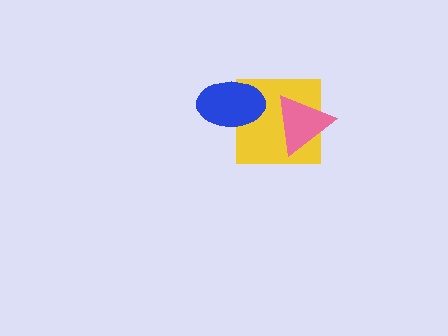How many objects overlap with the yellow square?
2 objects overlap with the yellow square.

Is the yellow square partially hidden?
Yes, it is partially covered by another shape.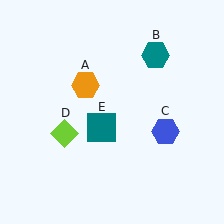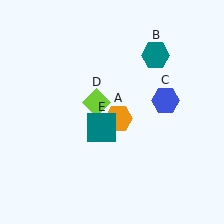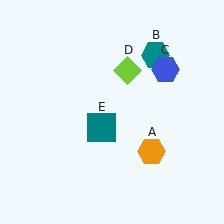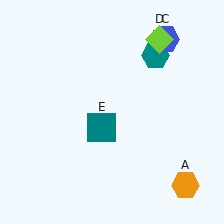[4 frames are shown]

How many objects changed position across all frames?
3 objects changed position: orange hexagon (object A), blue hexagon (object C), lime diamond (object D).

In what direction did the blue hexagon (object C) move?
The blue hexagon (object C) moved up.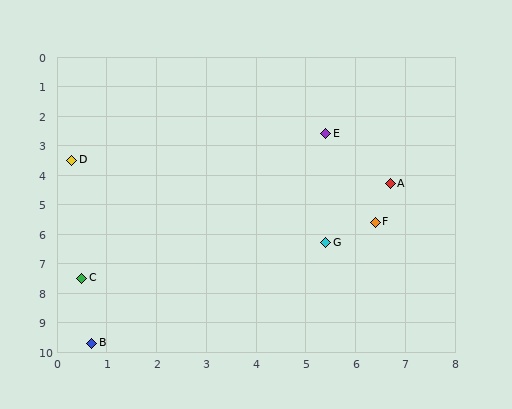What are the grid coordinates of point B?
Point B is at approximately (0.7, 9.7).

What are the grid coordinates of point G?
Point G is at approximately (5.4, 6.3).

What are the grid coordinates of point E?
Point E is at approximately (5.4, 2.6).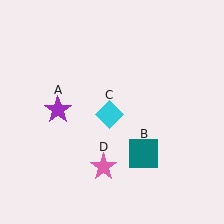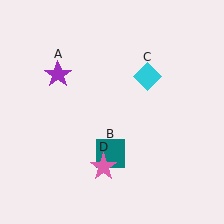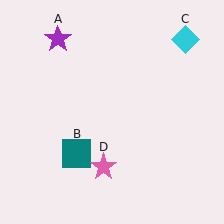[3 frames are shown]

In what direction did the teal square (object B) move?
The teal square (object B) moved left.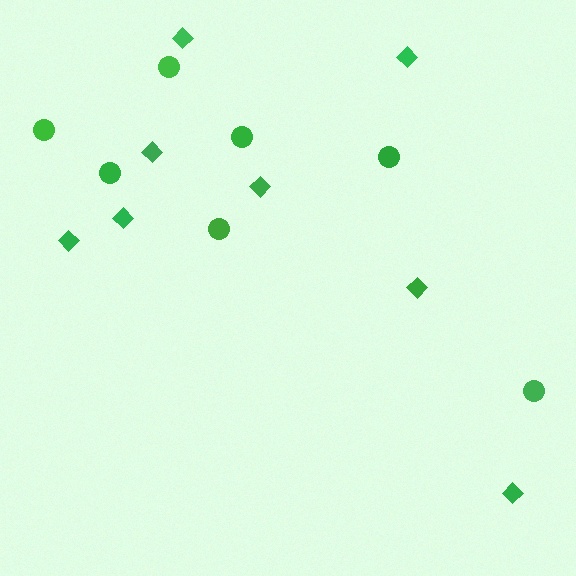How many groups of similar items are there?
There are 2 groups: one group of diamonds (8) and one group of circles (7).